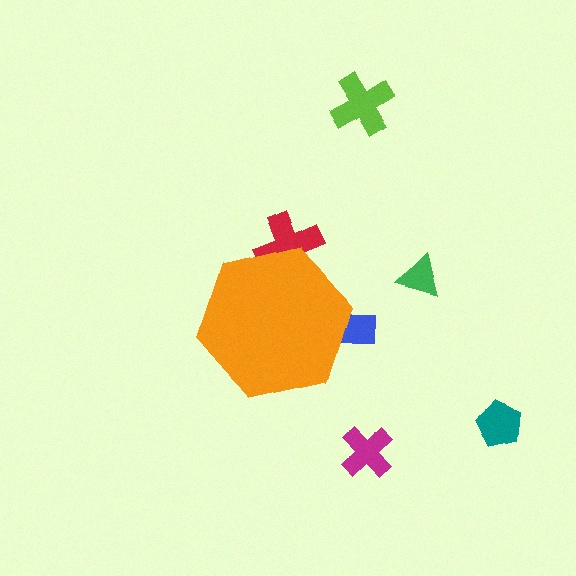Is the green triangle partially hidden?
No, the green triangle is fully visible.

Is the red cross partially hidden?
Yes, the red cross is partially hidden behind the orange hexagon.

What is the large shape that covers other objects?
An orange hexagon.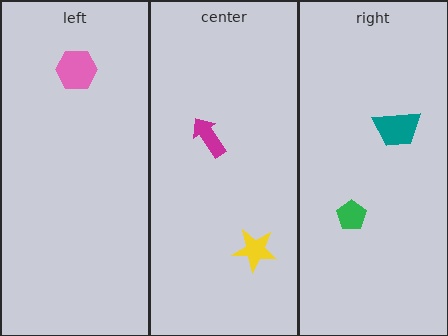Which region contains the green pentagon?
The right region.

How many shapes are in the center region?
2.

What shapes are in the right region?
The teal trapezoid, the green pentagon.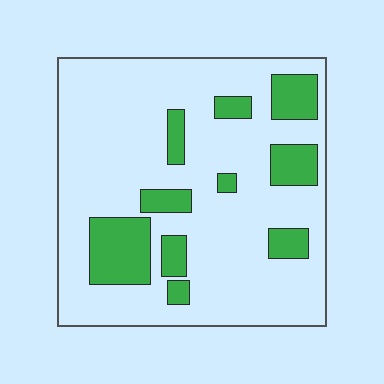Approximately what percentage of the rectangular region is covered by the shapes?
Approximately 20%.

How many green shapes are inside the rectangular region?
10.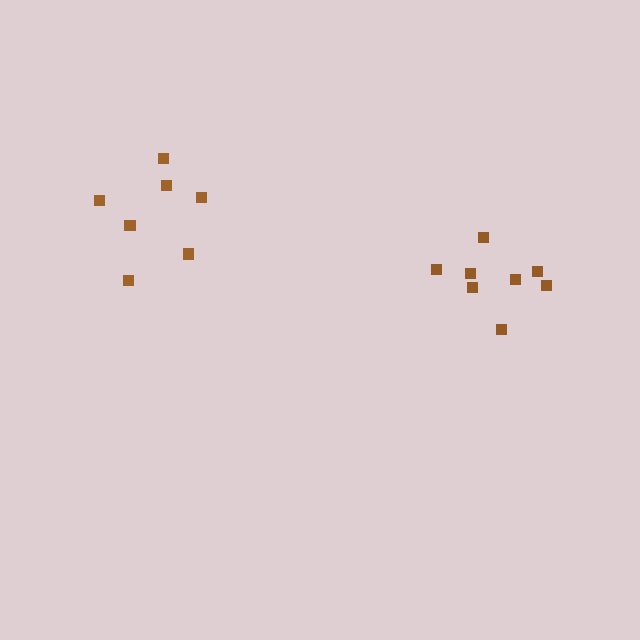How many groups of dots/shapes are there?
There are 2 groups.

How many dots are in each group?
Group 1: 7 dots, Group 2: 8 dots (15 total).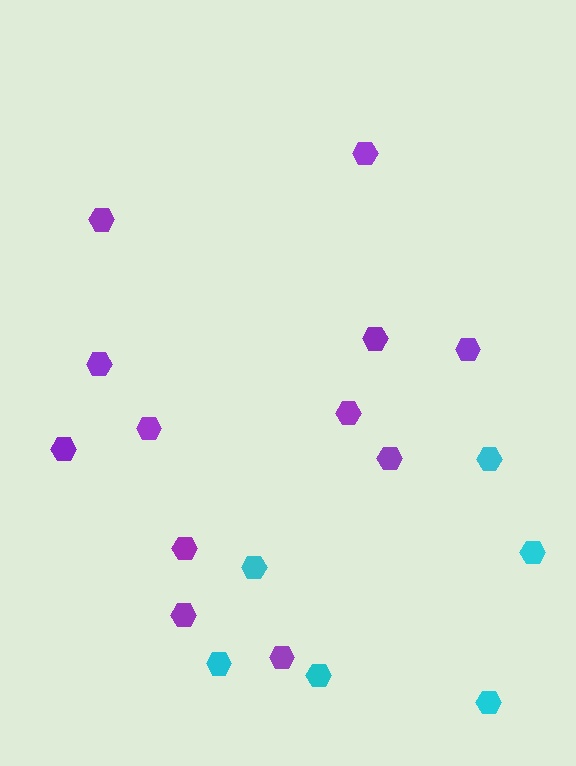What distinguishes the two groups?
There are 2 groups: one group of cyan hexagons (6) and one group of purple hexagons (12).